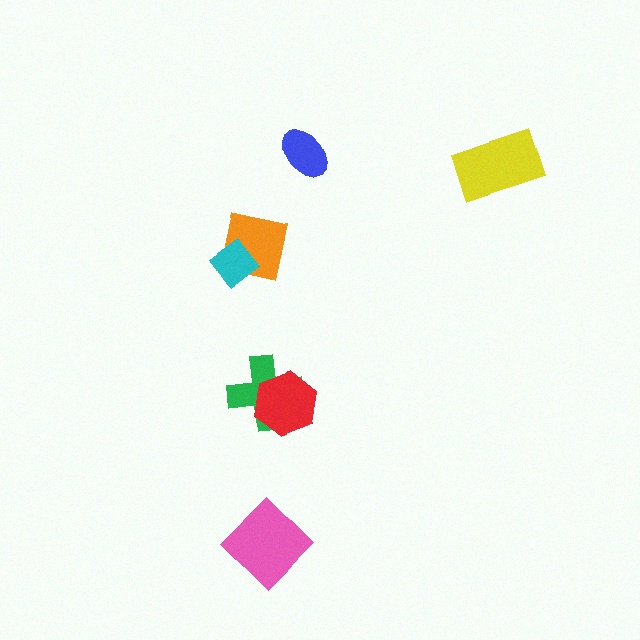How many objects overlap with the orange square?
1 object overlaps with the orange square.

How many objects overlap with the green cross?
1 object overlaps with the green cross.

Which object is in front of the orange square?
The cyan diamond is in front of the orange square.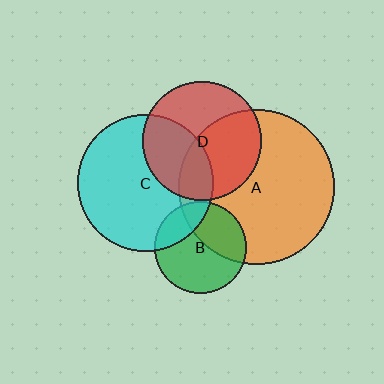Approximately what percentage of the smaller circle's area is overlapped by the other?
Approximately 50%.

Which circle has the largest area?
Circle A (orange).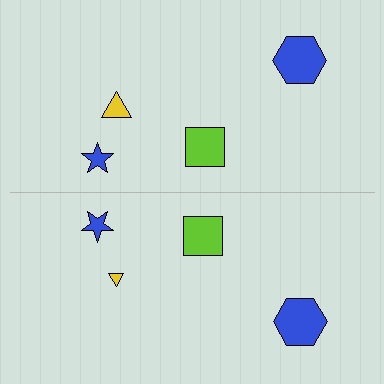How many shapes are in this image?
There are 8 shapes in this image.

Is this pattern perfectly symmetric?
No, the pattern is not perfectly symmetric. The yellow triangle on the bottom side has a different size than its mirror counterpart.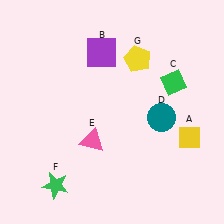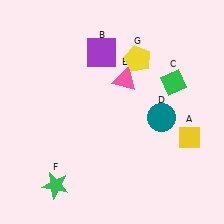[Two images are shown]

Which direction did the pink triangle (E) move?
The pink triangle (E) moved up.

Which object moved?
The pink triangle (E) moved up.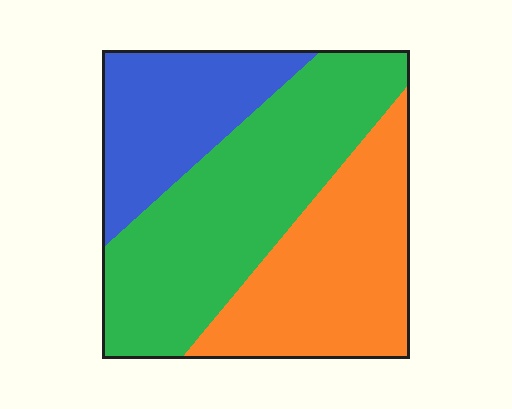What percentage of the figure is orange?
Orange takes up about one third (1/3) of the figure.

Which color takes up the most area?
Green, at roughly 45%.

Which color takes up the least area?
Blue, at roughly 25%.